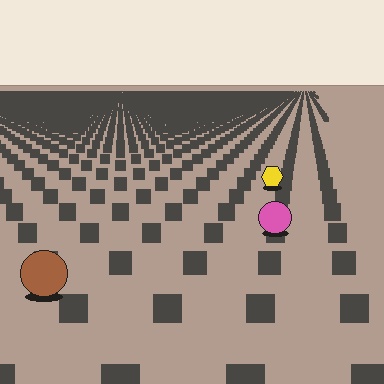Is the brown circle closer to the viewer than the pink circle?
Yes. The brown circle is closer — you can tell from the texture gradient: the ground texture is coarser near it.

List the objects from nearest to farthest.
From nearest to farthest: the brown circle, the pink circle, the yellow hexagon.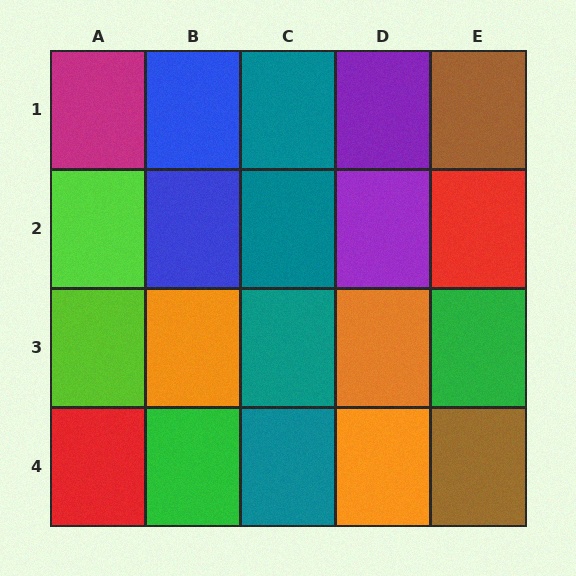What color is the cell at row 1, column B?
Blue.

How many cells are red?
2 cells are red.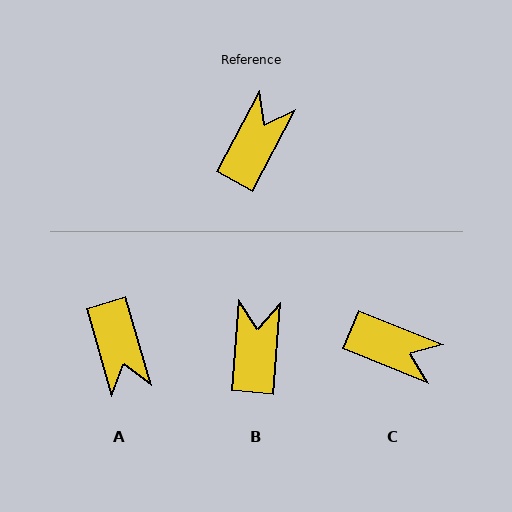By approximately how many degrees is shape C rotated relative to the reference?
Approximately 84 degrees clockwise.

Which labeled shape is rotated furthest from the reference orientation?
A, about 136 degrees away.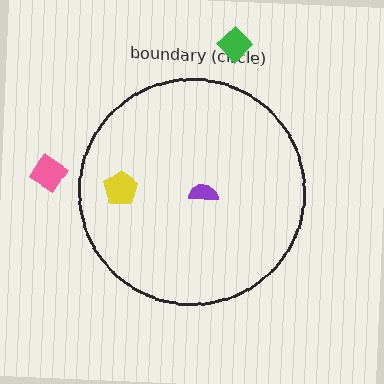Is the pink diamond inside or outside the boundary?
Outside.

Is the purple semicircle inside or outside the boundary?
Inside.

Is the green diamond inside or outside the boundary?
Outside.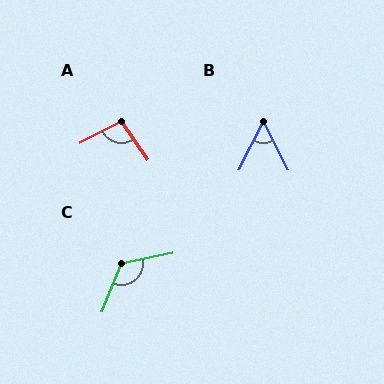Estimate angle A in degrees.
Approximately 98 degrees.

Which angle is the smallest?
B, at approximately 54 degrees.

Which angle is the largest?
C, at approximately 122 degrees.